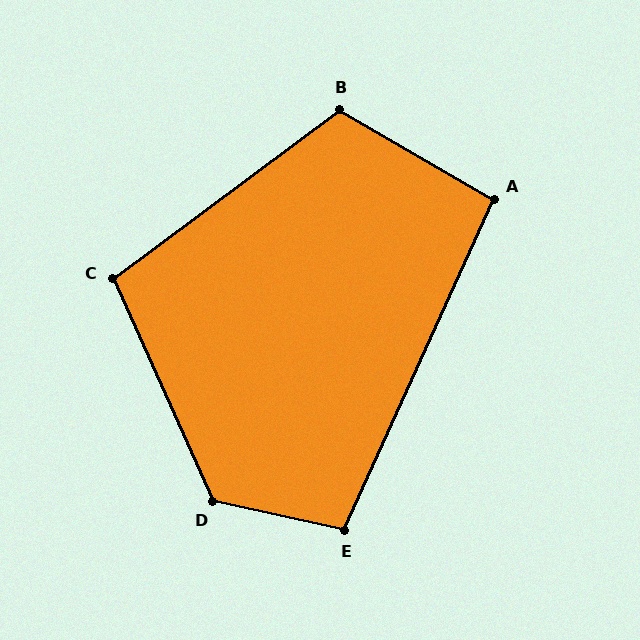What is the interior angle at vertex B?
Approximately 113 degrees (obtuse).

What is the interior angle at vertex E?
Approximately 102 degrees (obtuse).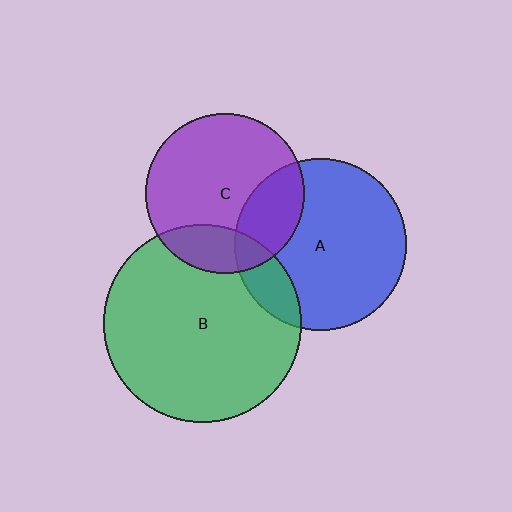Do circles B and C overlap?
Yes.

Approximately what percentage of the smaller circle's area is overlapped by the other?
Approximately 20%.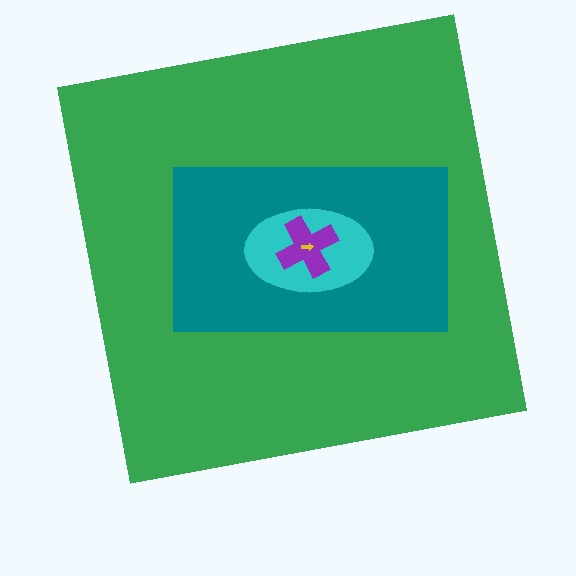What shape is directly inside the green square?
The teal rectangle.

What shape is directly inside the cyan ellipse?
The purple cross.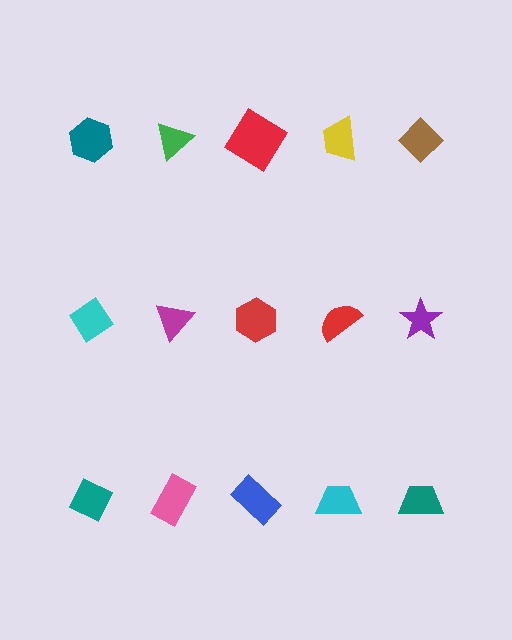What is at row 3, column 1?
A teal diamond.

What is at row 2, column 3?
A red hexagon.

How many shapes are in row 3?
5 shapes.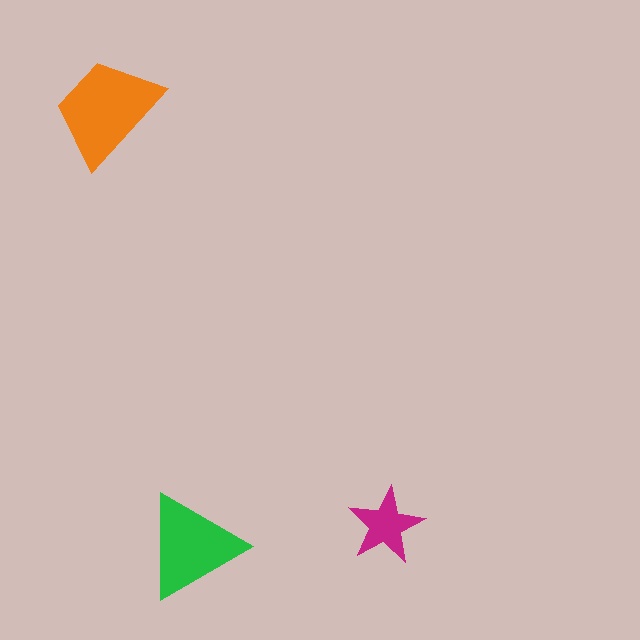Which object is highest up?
The orange trapezoid is topmost.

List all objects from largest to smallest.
The orange trapezoid, the green triangle, the magenta star.